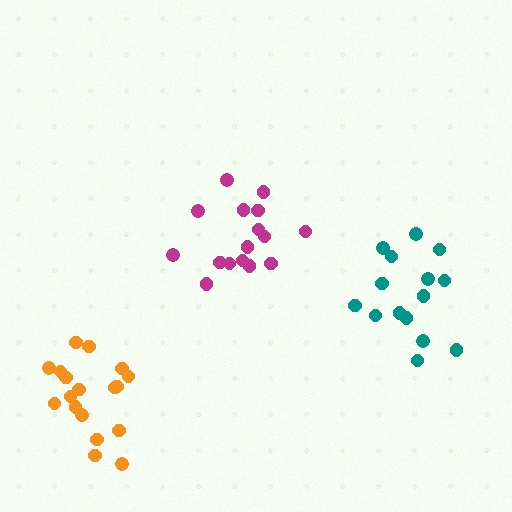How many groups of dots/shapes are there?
There are 3 groups.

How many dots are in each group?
Group 1: 15 dots, Group 2: 16 dots, Group 3: 18 dots (49 total).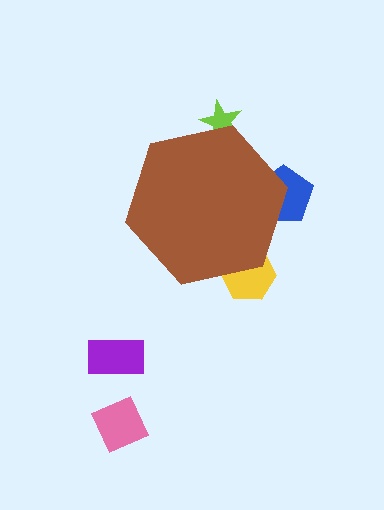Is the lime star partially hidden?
Yes, the lime star is partially hidden behind the brown hexagon.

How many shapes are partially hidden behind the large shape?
3 shapes are partially hidden.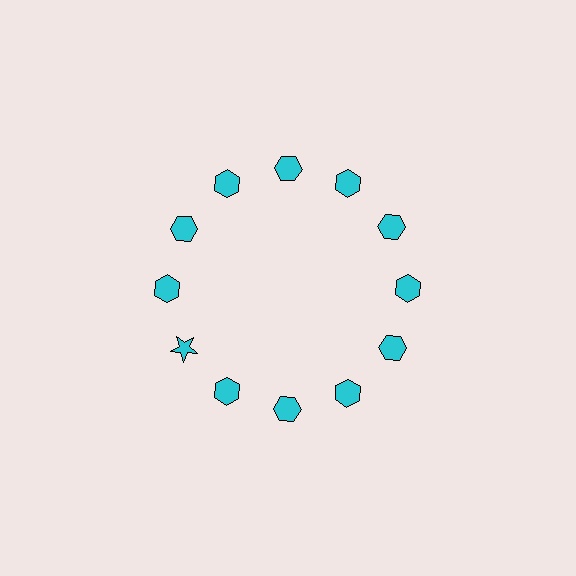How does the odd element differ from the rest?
It has a different shape: star instead of hexagon.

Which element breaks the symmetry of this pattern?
The cyan star at roughly the 8 o'clock position breaks the symmetry. All other shapes are cyan hexagons.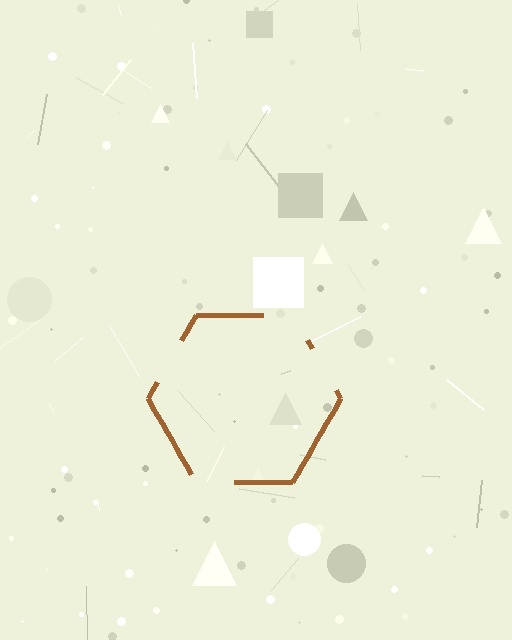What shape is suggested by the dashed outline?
The dashed outline suggests a hexagon.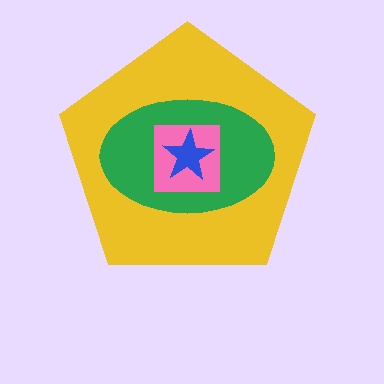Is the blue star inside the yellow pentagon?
Yes.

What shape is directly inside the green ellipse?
The pink square.